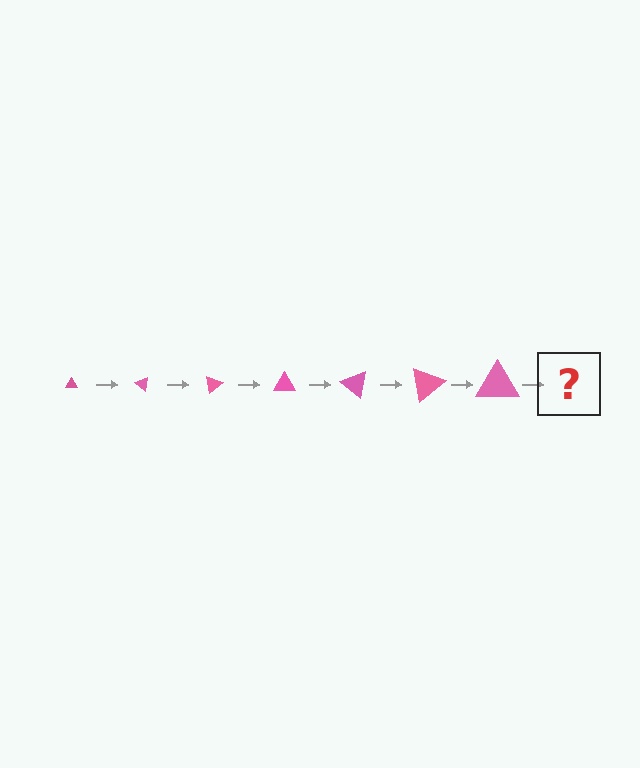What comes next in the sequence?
The next element should be a triangle, larger than the previous one and rotated 280 degrees from the start.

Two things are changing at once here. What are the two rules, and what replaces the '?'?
The two rules are that the triangle grows larger each step and it rotates 40 degrees each step. The '?' should be a triangle, larger than the previous one and rotated 280 degrees from the start.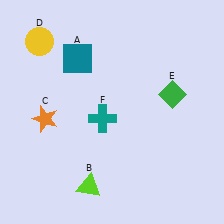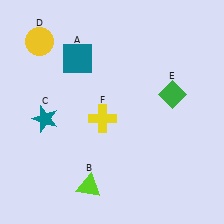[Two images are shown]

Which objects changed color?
C changed from orange to teal. F changed from teal to yellow.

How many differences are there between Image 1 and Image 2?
There are 2 differences between the two images.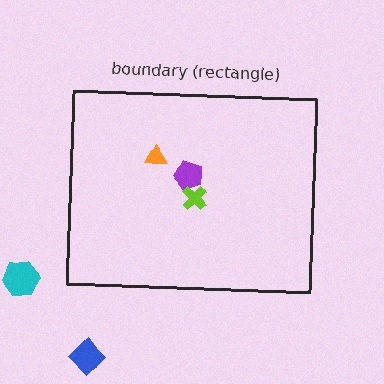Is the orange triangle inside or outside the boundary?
Inside.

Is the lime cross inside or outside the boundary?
Inside.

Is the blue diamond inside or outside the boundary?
Outside.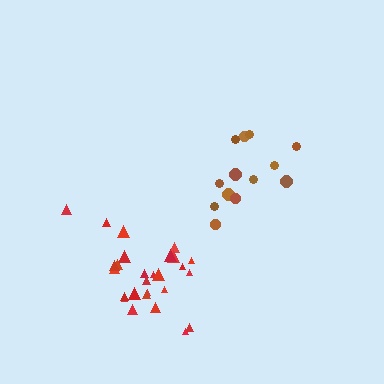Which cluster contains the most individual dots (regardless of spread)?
Red (27).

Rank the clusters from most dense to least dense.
red, brown.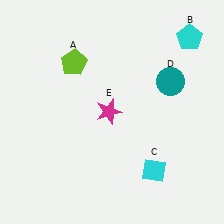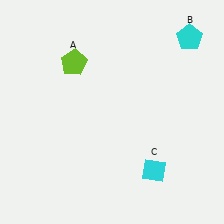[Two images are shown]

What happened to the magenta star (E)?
The magenta star (E) was removed in Image 2. It was in the top-left area of Image 1.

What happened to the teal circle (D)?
The teal circle (D) was removed in Image 2. It was in the top-right area of Image 1.